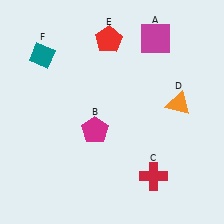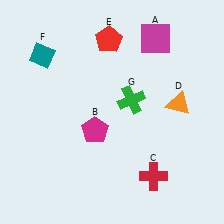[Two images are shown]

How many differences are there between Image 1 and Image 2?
There is 1 difference between the two images.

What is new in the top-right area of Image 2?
A green cross (G) was added in the top-right area of Image 2.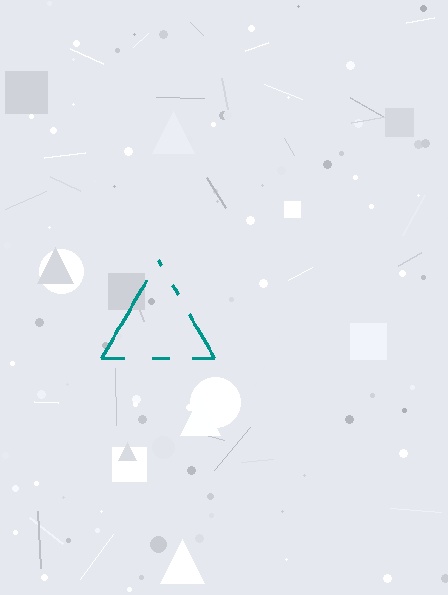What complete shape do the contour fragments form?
The contour fragments form a triangle.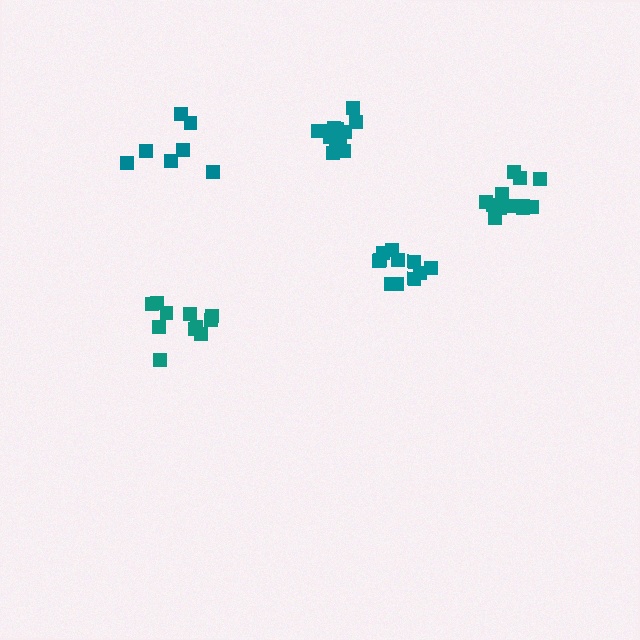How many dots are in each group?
Group 1: 11 dots, Group 2: 11 dots, Group 3: 12 dots, Group 4: 13 dots, Group 5: 7 dots (54 total).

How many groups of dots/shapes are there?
There are 5 groups.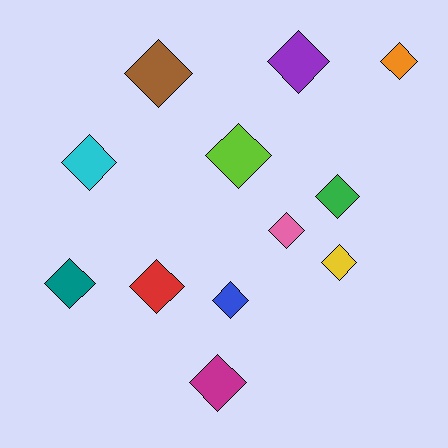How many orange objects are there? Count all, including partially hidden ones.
There is 1 orange object.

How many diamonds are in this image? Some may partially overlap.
There are 12 diamonds.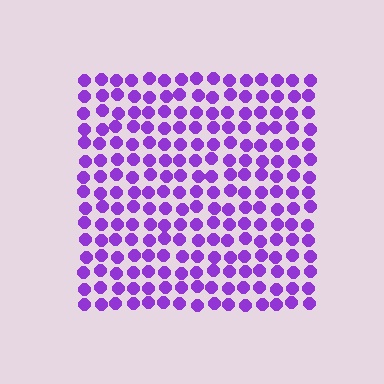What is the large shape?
The large shape is a square.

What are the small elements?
The small elements are circles.